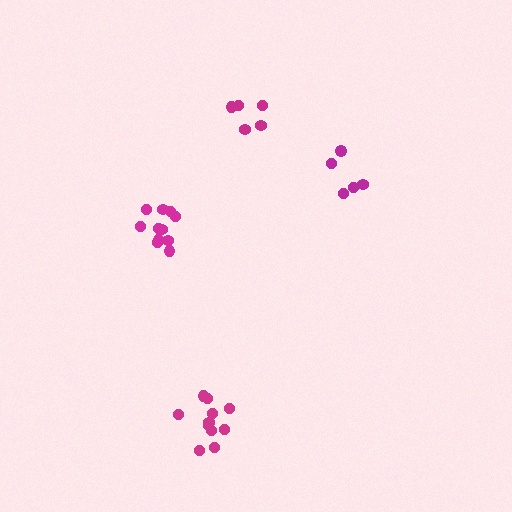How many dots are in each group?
Group 1: 5 dots, Group 2: 11 dots, Group 3: 11 dots, Group 4: 5 dots (32 total).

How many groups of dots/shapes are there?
There are 4 groups.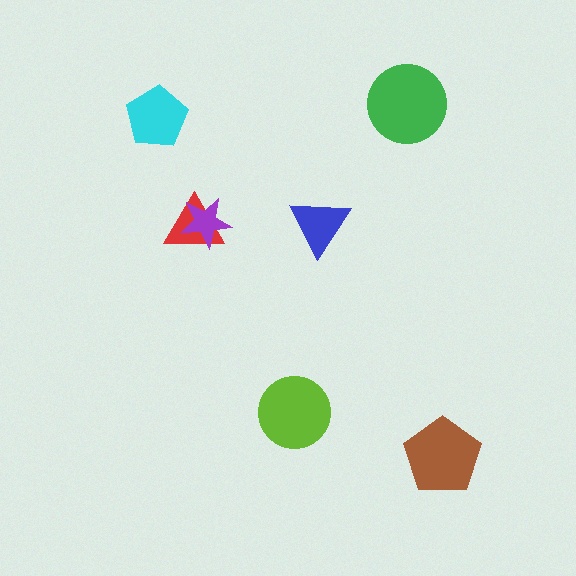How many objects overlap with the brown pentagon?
0 objects overlap with the brown pentagon.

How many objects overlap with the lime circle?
0 objects overlap with the lime circle.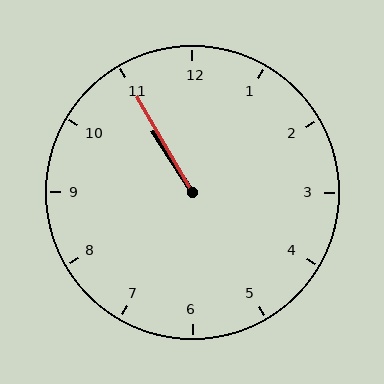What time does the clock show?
10:55.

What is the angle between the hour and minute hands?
Approximately 2 degrees.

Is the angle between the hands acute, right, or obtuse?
It is acute.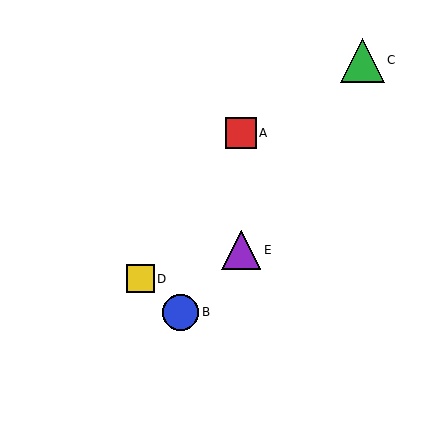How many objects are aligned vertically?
2 objects (A, E) are aligned vertically.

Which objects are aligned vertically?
Objects A, E are aligned vertically.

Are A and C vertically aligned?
No, A is at x≈241 and C is at x≈362.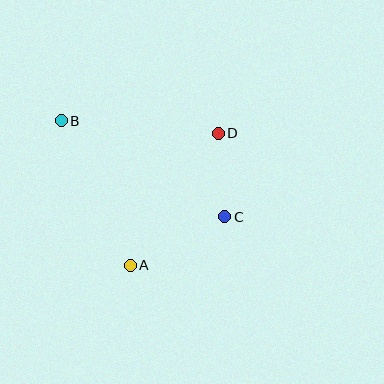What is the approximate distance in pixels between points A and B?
The distance between A and B is approximately 160 pixels.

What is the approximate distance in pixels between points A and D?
The distance between A and D is approximately 159 pixels.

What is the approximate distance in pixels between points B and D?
The distance between B and D is approximately 158 pixels.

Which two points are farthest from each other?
Points B and C are farthest from each other.